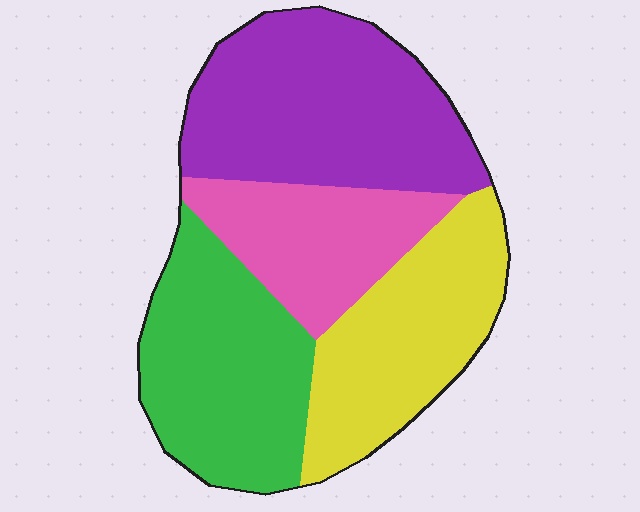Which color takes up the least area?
Pink, at roughly 20%.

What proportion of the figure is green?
Green covers about 25% of the figure.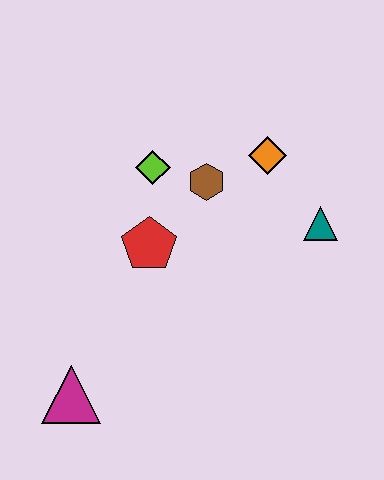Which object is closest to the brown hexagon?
The lime diamond is closest to the brown hexagon.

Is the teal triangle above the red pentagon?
Yes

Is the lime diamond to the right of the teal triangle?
No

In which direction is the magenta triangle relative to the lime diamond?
The magenta triangle is below the lime diamond.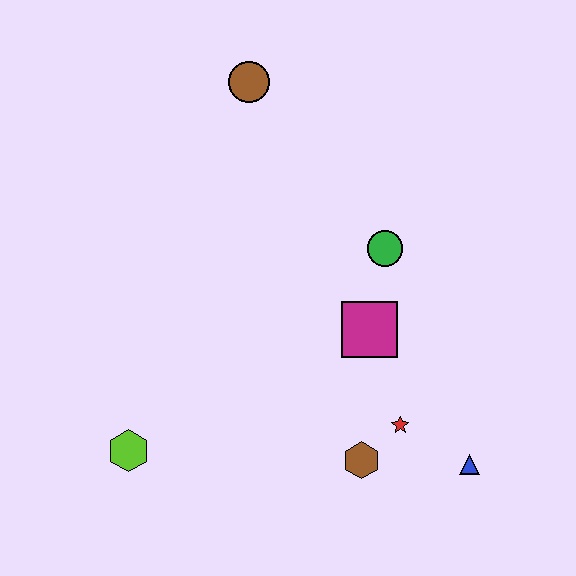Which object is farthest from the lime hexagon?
The brown circle is farthest from the lime hexagon.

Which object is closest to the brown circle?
The green circle is closest to the brown circle.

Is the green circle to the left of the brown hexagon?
No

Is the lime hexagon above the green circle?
No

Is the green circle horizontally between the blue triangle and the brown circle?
Yes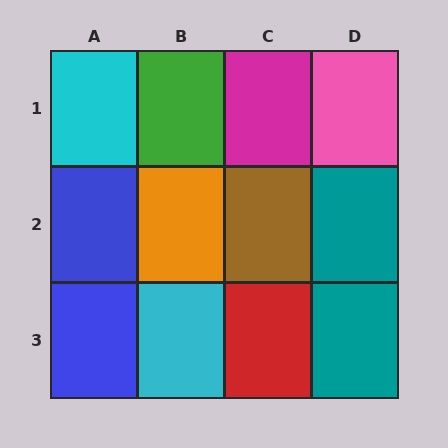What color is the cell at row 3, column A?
Blue.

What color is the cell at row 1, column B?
Green.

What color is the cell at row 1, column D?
Pink.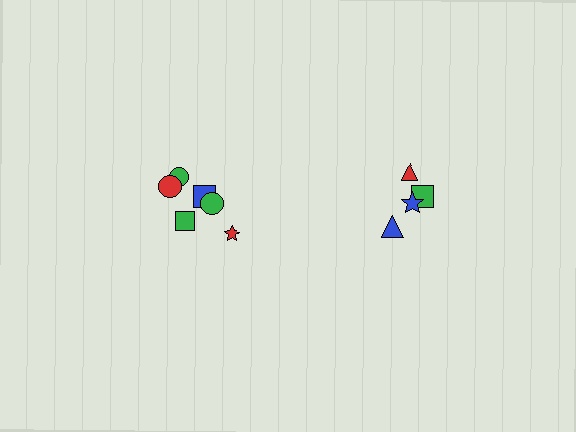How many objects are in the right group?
There are 4 objects.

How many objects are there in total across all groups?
There are 10 objects.